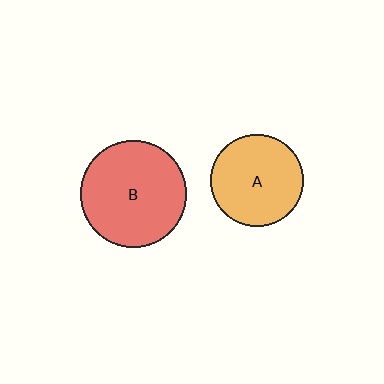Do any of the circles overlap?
No, none of the circles overlap.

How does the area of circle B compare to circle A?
Approximately 1.3 times.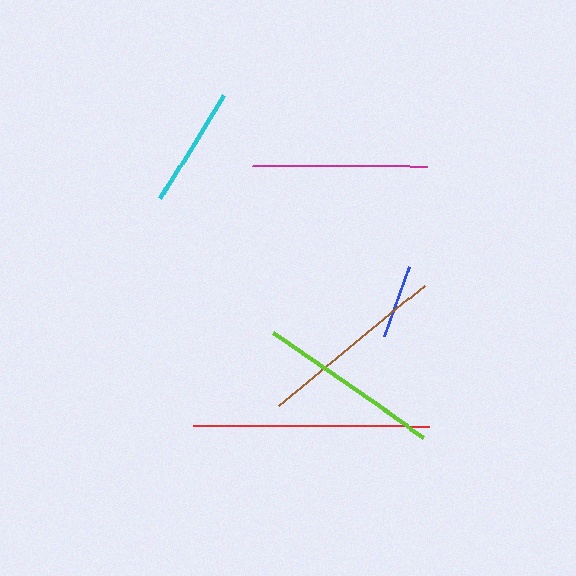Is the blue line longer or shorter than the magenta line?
The magenta line is longer than the blue line.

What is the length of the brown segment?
The brown segment is approximately 190 pixels long.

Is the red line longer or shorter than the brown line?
The red line is longer than the brown line.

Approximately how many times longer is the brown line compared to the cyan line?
The brown line is approximately 1.6 times the length of the cyan line.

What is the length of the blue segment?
The blue segment is approximately 75 pixels long.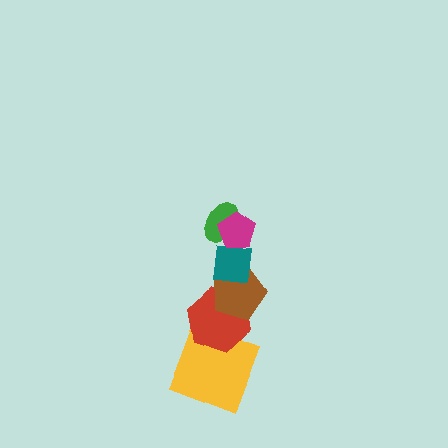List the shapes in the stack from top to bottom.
From top to bottom: the magenta pentagon, the green ellipse, the teal square, the brown pentagon, the red hexagon, the yellow square.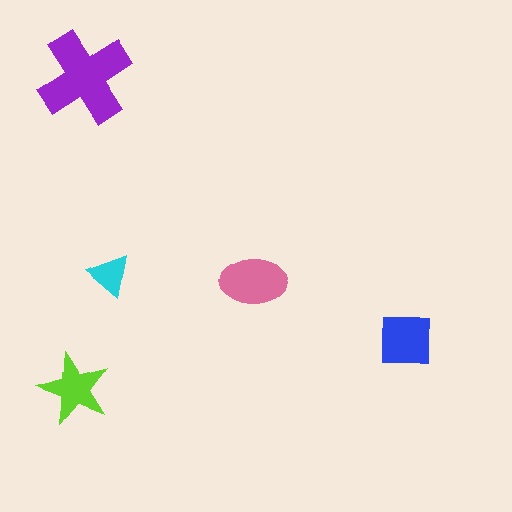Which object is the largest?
The purple cross.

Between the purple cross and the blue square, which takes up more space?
The purple cross.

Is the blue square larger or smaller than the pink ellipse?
Smaller.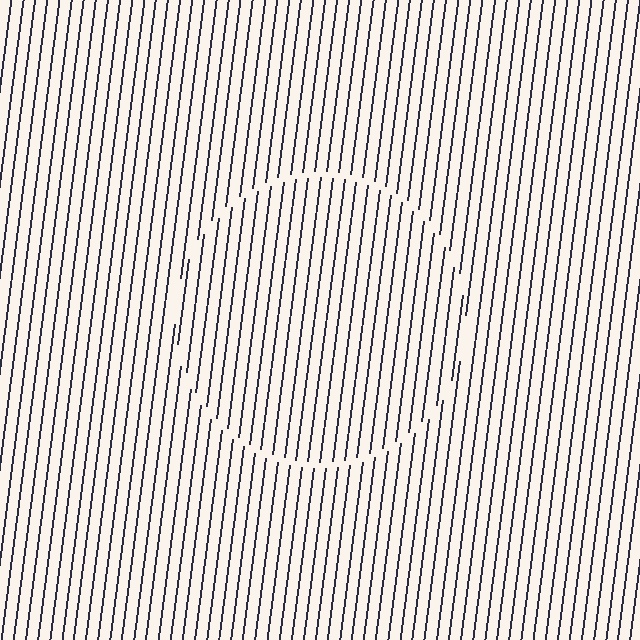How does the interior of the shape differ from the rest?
The interior of the shape contains the same grating, shifted by half a period — the contour is defined by the phase discontinuity where line-ends from the inner and outer gratings abut.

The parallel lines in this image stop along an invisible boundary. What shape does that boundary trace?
An illusory circle. The interior of the shape contains the same grating, shifted by half a period — the contour is defined by the phase discontinuity where line-ends from the inner and outer gratings abut.